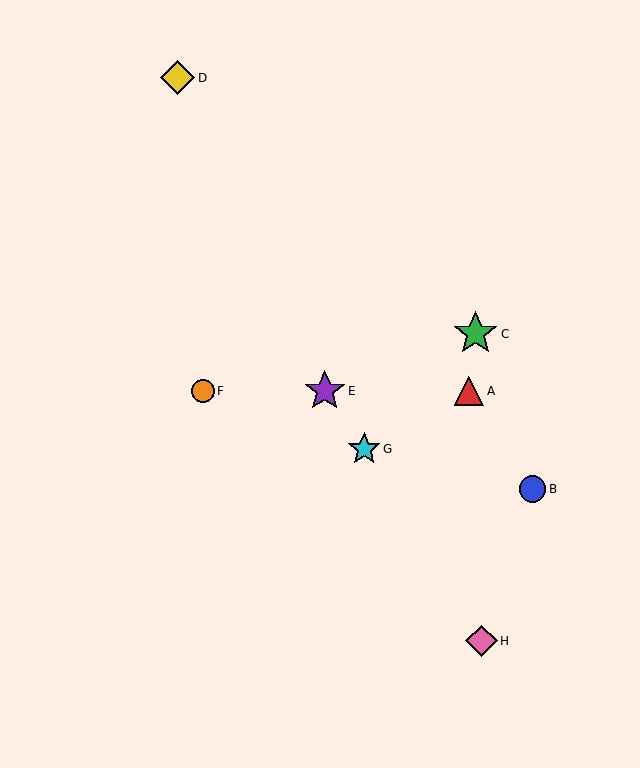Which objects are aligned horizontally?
Objects A, E, F are aligned horizontally.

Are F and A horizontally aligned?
Yes, both are at y≈391.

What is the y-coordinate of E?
Object E is at y≈391.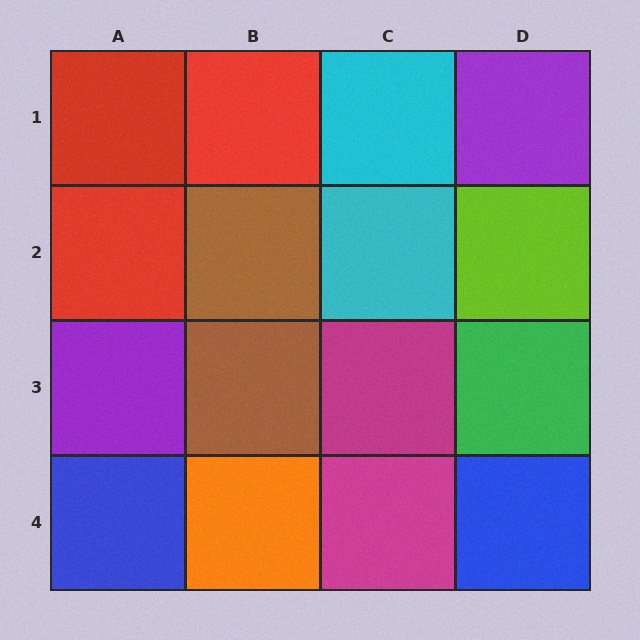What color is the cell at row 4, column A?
Blue.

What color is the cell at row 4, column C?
Magenta.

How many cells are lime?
1 cell is lime.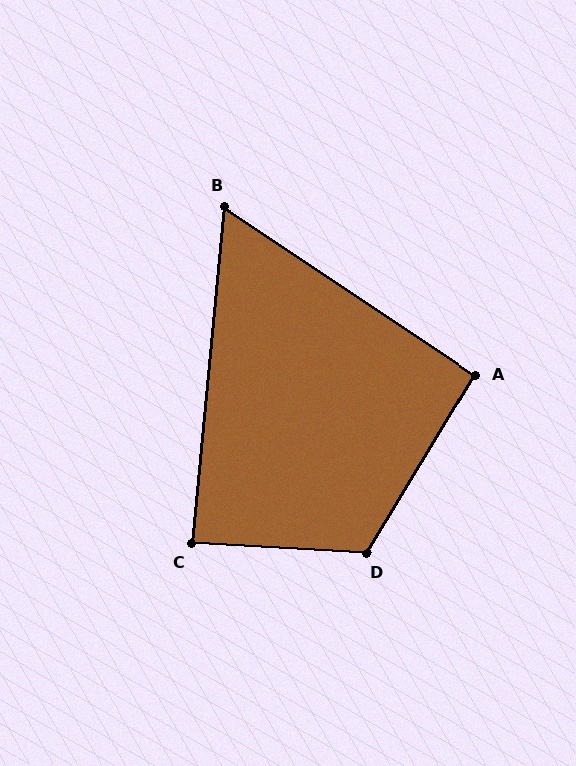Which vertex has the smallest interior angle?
B, at approximately 62 degrees.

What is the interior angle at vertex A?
Approximately 92 degrees (approximately right).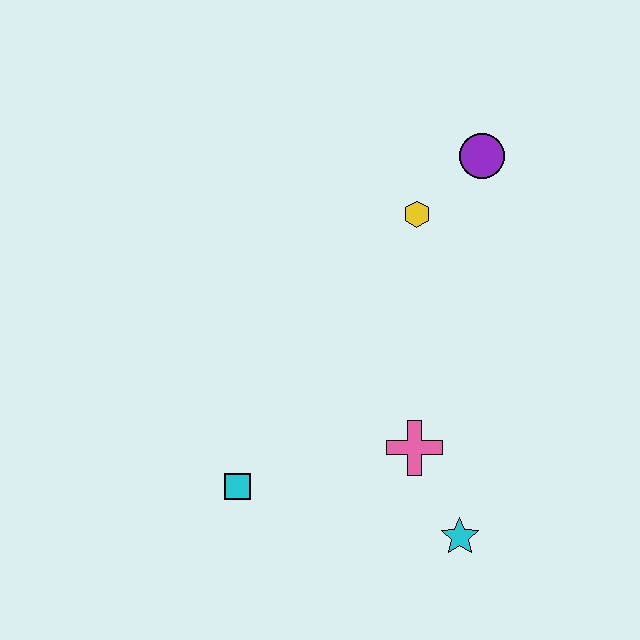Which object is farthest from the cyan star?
The purple circle is farthest from the cyan star.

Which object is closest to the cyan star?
The pink cross is closest to the cyan star.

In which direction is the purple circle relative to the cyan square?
The purple circle is above the cyan square.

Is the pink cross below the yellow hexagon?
Yes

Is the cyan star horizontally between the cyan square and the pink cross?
No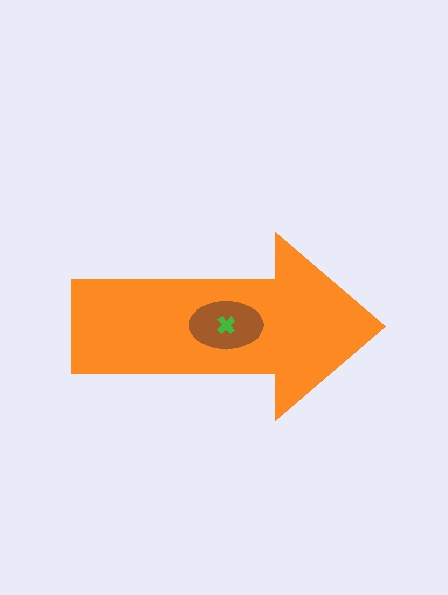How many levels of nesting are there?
3.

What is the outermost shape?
The orange arrow.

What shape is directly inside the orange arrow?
The brown ellipse.